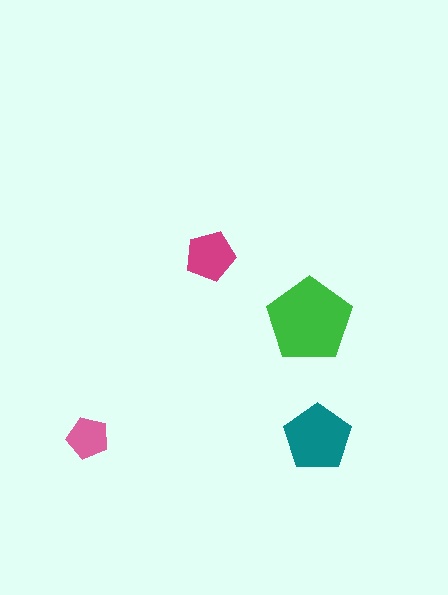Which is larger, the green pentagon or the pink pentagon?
The green one.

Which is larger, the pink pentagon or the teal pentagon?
The teal one.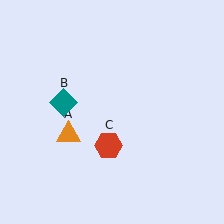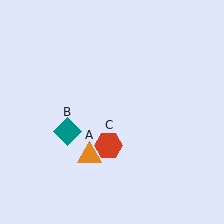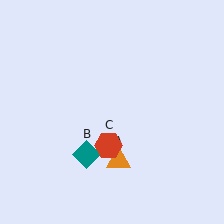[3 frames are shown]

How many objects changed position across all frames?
2 objects changed position: orange triangle (object A), teal diamond (object B).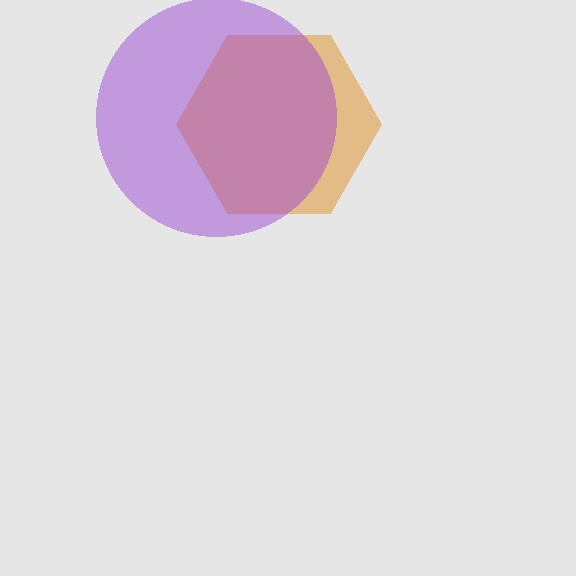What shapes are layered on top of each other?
The layered shapes are: an orange hexagon, a purple circle.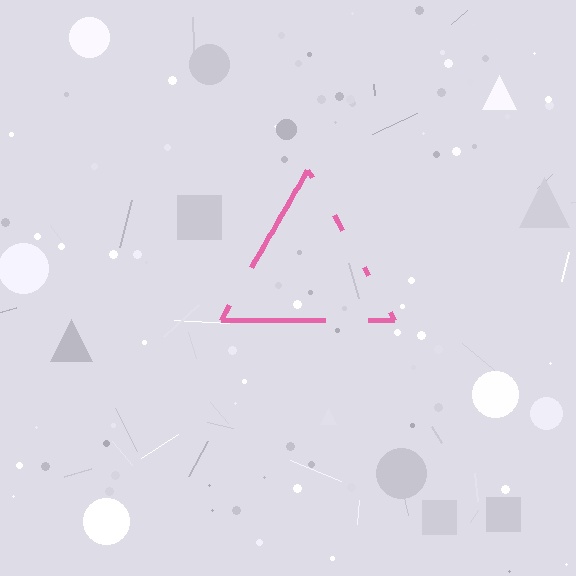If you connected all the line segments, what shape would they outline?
They would outline a triangle.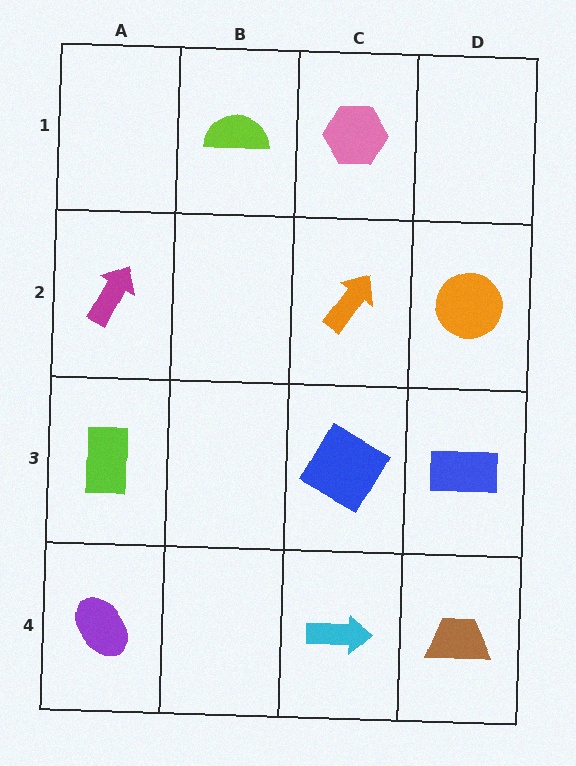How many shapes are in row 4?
3 shapes.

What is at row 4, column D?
A brown trapezoid.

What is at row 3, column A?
A lime rectangle.